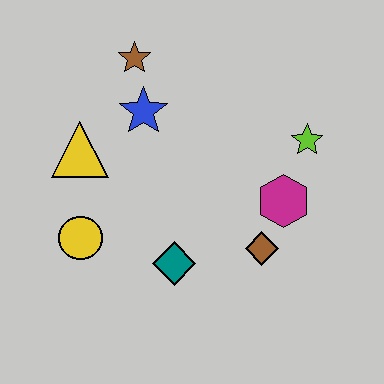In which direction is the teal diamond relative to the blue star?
The teal diamond is below the blue star.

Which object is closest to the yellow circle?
The yellow triangle is closest to the yellow circle.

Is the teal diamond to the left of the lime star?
Yes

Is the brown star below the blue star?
No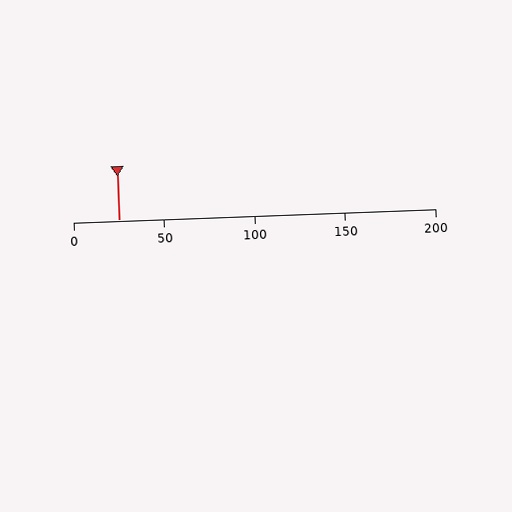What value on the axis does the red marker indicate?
The marker indicates approximately 25.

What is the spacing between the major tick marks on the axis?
The major ticks are spaced 50 apart.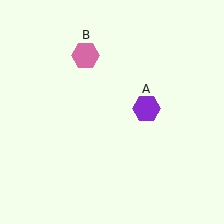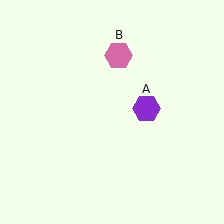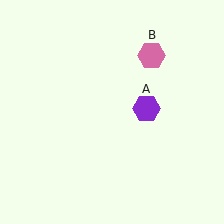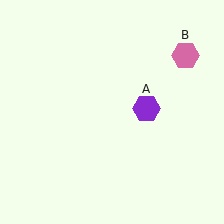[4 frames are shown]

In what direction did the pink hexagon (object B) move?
The pink hexagon (object B) moved right.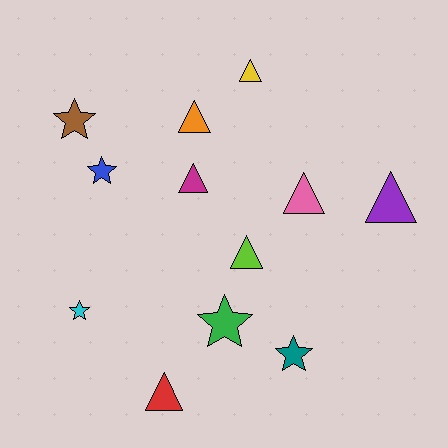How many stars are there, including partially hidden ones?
There are 5 stars.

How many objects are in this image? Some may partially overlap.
There are 12 objects.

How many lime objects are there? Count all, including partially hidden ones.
There is 1 lime object.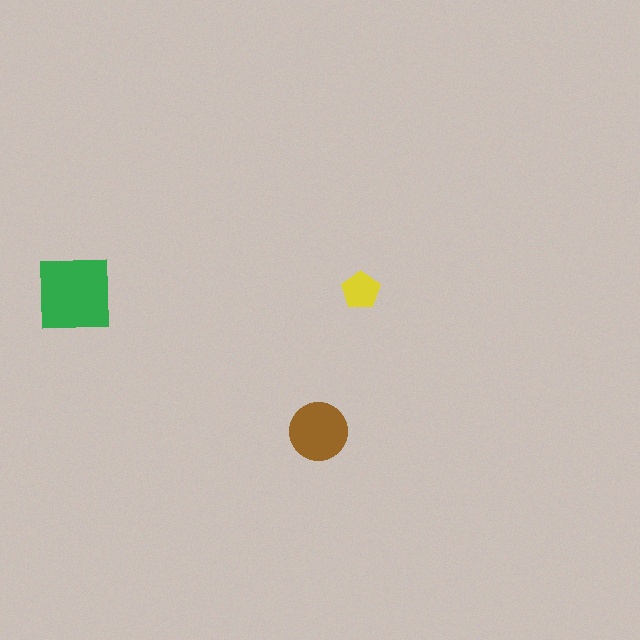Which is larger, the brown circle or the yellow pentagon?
The brown circle.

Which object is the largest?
The green square.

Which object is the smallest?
The yellow pentagon.